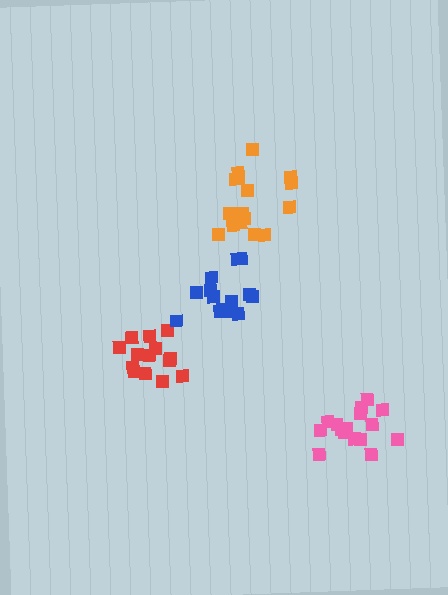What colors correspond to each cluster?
The clusters are colored: pink, red, orange, blue.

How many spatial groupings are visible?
There are 4 spatial groupings.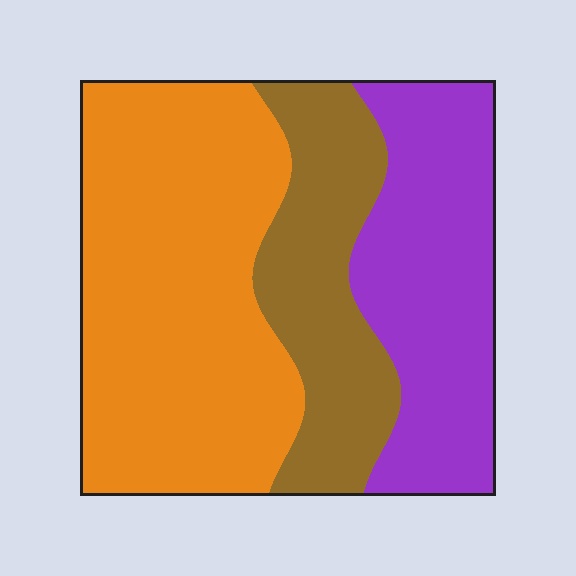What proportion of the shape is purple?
Purple takes up between a quarter and a half of the shape.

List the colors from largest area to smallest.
From largest to smallest: orange, purple, brown.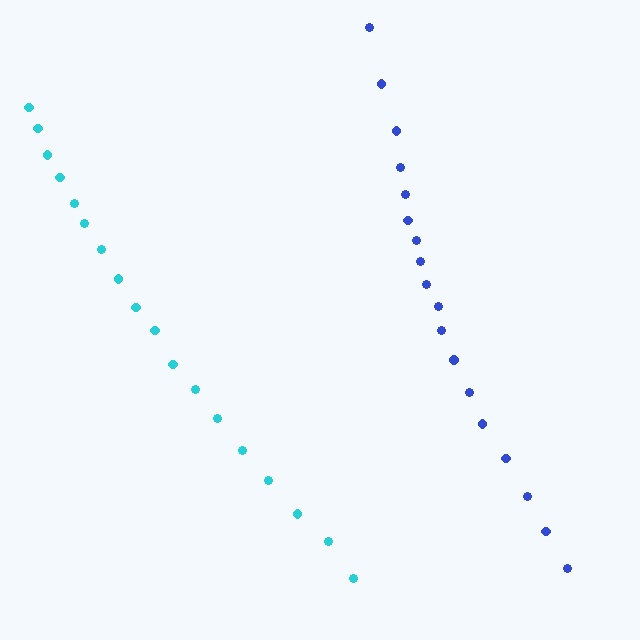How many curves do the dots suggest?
There are 2 distinct paths.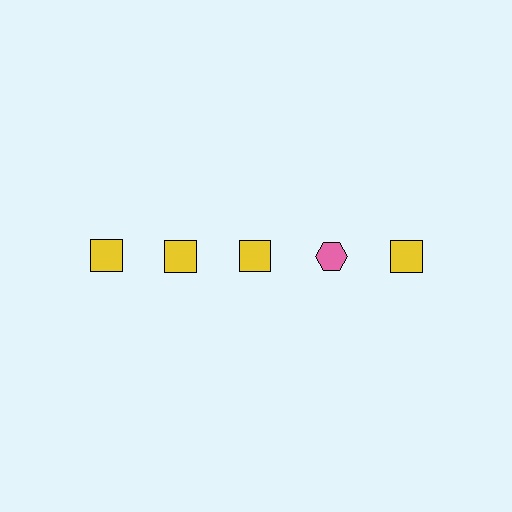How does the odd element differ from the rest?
It differs in both color (pink instead of yellow) and shape (hexagon instead of square).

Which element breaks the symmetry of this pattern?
The pink hexagon in the top row, second from right column breaks the symmetry. All other shapes are yellow squares.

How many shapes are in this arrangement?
There are 5 shapes arranged in a grid pattern.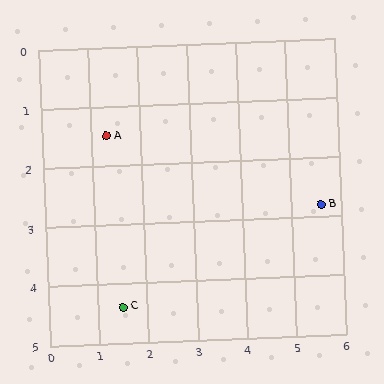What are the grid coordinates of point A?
Point A is at approximately (1.3, 1.5).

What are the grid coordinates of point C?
Point C is at approximately (1.5, 4.4).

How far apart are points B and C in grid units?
Points B and C are about 4.4 grid units apart.